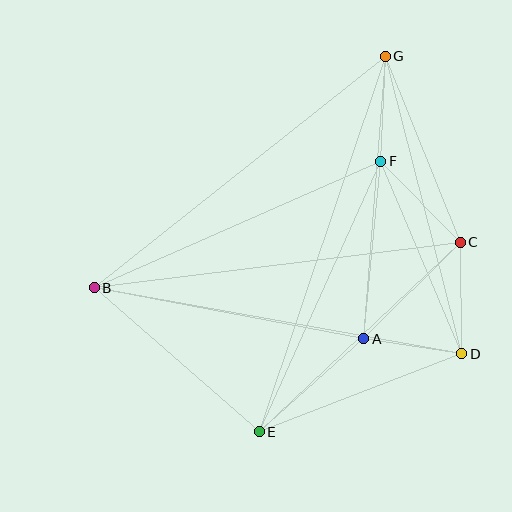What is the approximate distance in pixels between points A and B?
The distance between A and B is approximately 274 pixels.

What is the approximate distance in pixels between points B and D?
The distance between B and D is approximately 373 pixels.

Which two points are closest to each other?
Points A and D are closest to each other.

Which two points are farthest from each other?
Points E and G are farthest from each other.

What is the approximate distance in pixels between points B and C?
The distance between B and C is approximately 369 pixels.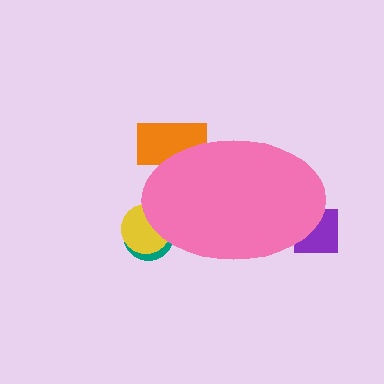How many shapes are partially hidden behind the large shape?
4 shapes are partially hidden.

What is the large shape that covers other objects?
A pink ellipse.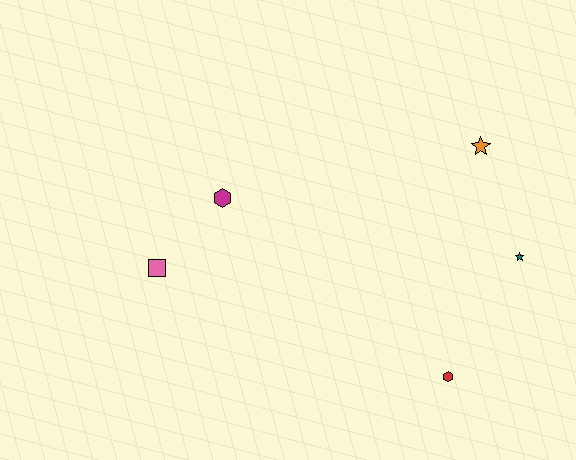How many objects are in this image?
There are 5 objects.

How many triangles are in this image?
There are no triangles.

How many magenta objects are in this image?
There is 1 magenta object.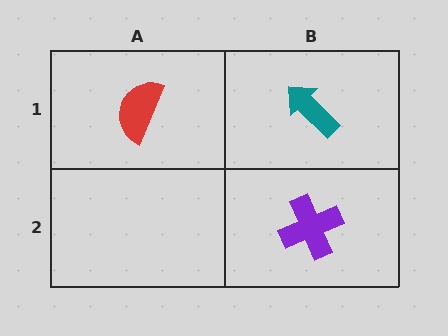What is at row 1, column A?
A red semicircle.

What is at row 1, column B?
A teal arrow.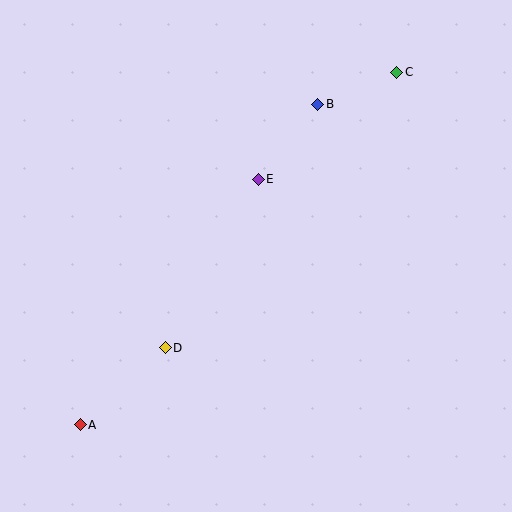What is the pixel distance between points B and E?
The distance between B and E is 96 pixels.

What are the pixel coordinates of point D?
Point D is at (165, 348).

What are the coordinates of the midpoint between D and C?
The midpoint between D and C is at (281, 210).